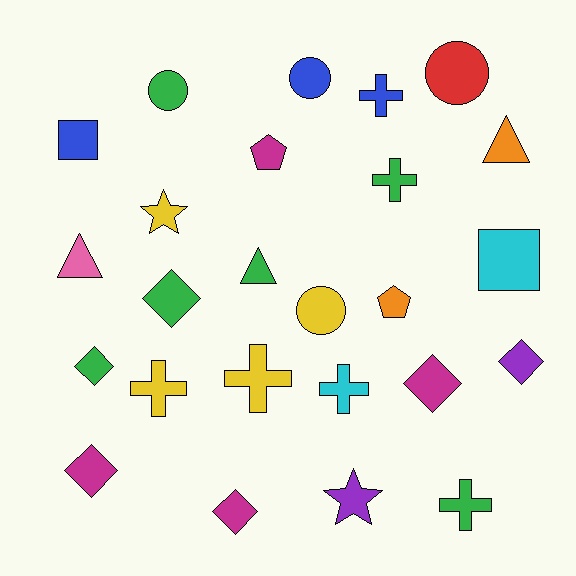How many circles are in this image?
There are 4 circles.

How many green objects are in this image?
There are 6 green objects.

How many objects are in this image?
There are 25 objects.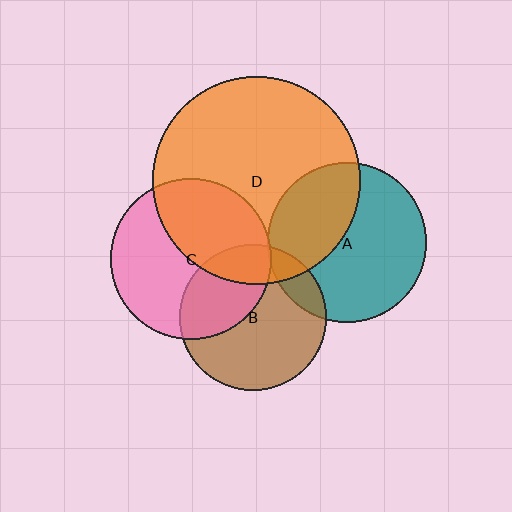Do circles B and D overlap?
Yes.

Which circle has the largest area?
Circle D (orange).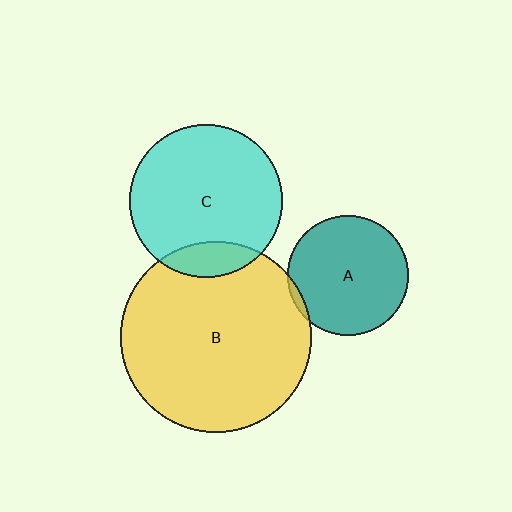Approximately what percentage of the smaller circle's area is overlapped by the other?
Approximately 15%.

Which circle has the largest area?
Circle B (yellow).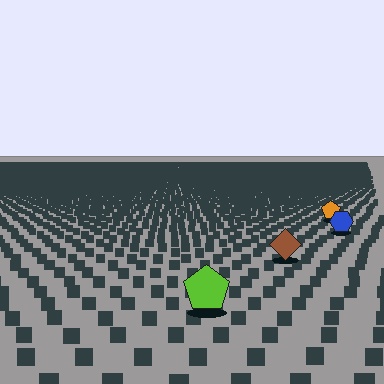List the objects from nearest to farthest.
From nearest to farthest: the lime pentagon, the brown diamond, the blue hexagon, the orange pentagon.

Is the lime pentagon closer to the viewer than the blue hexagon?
Yes. The lime pentagon is closer — you can tell from the texture gradient: the ground texture is coarser near it.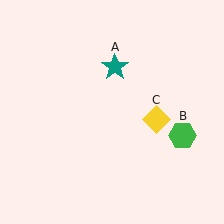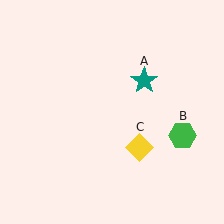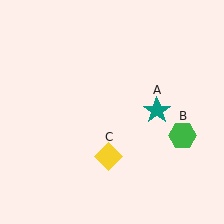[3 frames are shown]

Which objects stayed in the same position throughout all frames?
Green hexagon (object B) remained stationary.